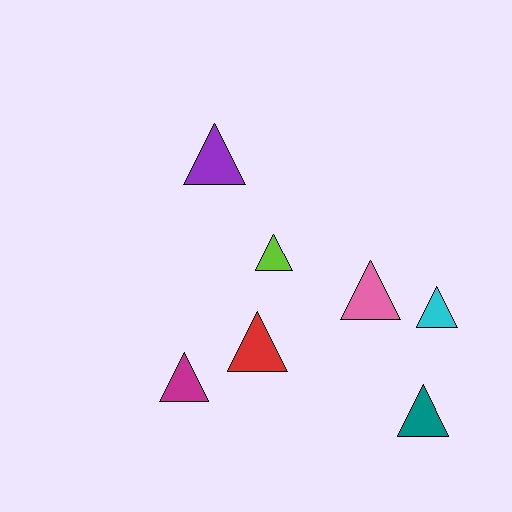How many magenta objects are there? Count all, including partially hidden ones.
There is 1 magenta object.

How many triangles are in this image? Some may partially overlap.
There are 7 triangles.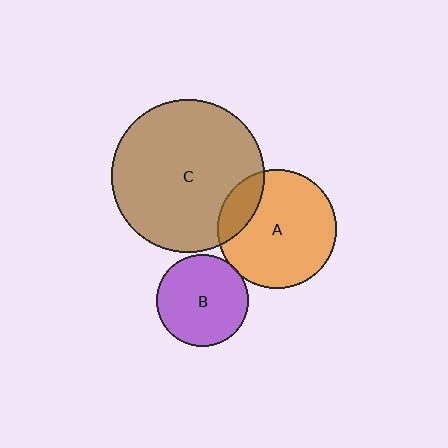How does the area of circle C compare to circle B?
Approximately 2.8 times.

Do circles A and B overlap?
Yes.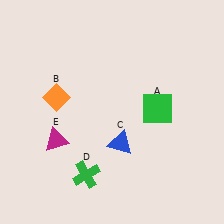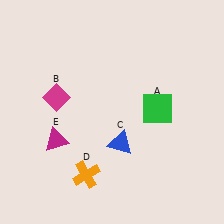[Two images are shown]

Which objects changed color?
B changed from orange to magenta. D changed from green to orange.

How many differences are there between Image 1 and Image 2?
There are 2 differences between the two images.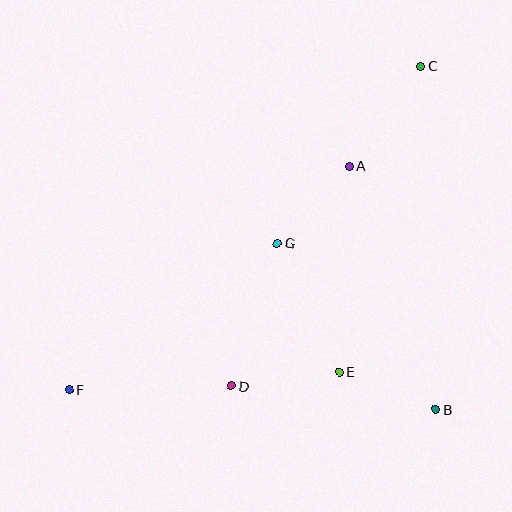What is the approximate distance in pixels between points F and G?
The distance between F and G is approximately 254 pixels.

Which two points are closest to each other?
Points B and E are closest to each other.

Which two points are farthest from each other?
Points C and F are farthest from each other.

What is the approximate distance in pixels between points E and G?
The distance between E and G is approximately 143 pixels.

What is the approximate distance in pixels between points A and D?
The distance between A and D is approximately 249 pixels.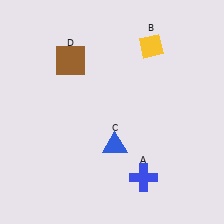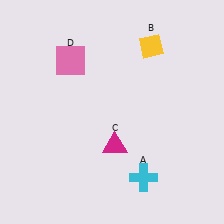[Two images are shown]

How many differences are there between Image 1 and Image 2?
There are 3 differences between the two images.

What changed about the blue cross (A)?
In Image 1, A is blue. In Image 2, it changed to cyan.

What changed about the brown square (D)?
In Image 1, D is brown. In Image 2, it changed to pink.